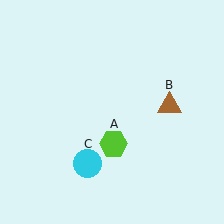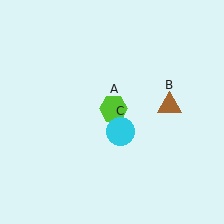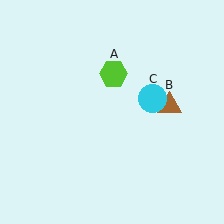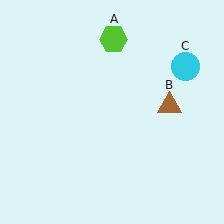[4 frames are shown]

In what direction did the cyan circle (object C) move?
The cyan circle (object C) moved up and to the right.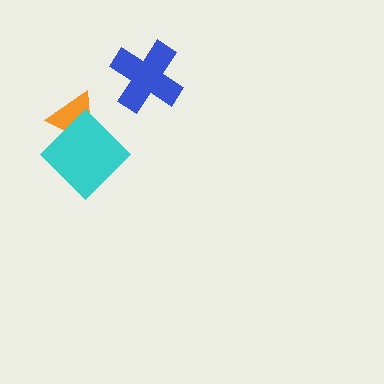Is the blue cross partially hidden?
No, no other shape covers it.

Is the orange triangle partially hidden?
Yes, it is partially covered by another shape.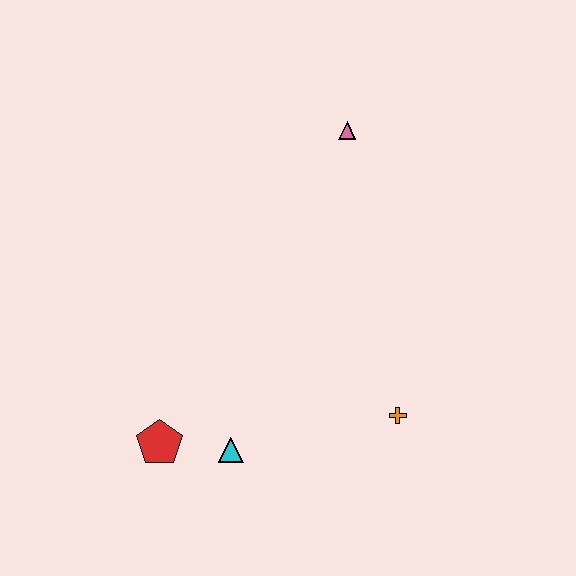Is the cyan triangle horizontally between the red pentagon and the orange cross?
Yes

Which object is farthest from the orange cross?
The pink triangle is farthest from the orange cross.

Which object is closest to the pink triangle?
The orange cross is closest to the pink triangle.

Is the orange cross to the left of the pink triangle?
No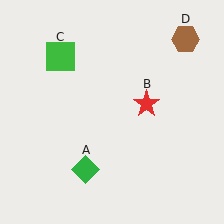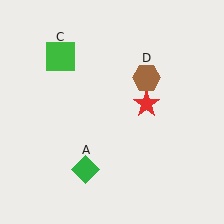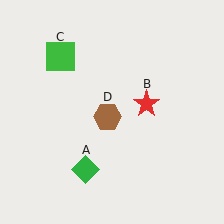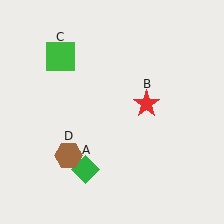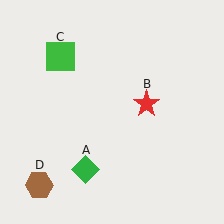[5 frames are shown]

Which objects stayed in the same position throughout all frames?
Green diamond (object A) and red star (object B) and green square (object C) remained stationary.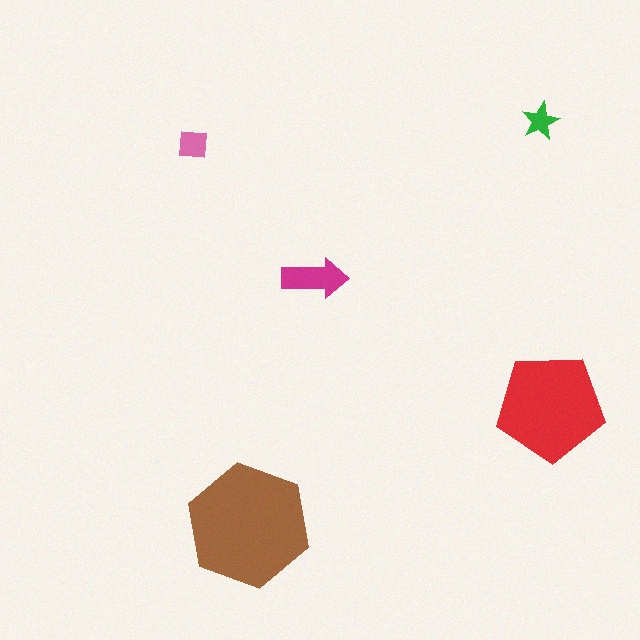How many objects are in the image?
There are 5 objects in the image.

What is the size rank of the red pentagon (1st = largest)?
2nd.